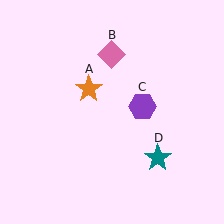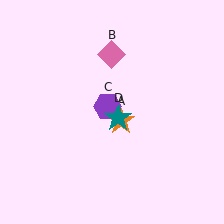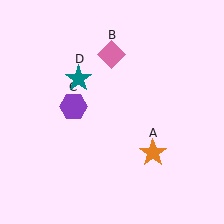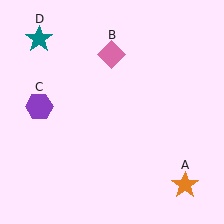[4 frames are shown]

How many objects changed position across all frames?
3 objects changed position: orange star (object A), purple hexagon (object C), teal star (object D).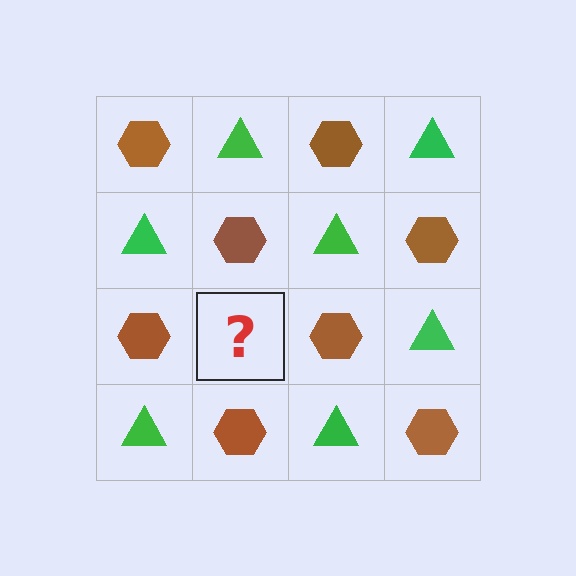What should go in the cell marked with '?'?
The missing cell should contain a green triangle.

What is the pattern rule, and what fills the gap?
The rule is that it alternates brown hexagon and green triangle in a checkerboard pattern. The gap should be filled with a green triangle.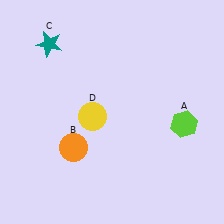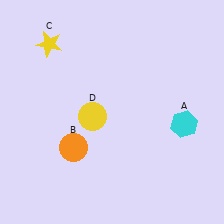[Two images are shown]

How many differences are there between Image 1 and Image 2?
There are 2 differences between the two images.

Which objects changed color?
A changed from lime to cyan. C changed from teal to yellow.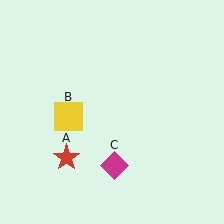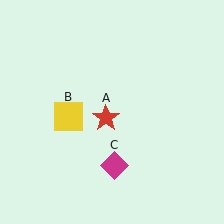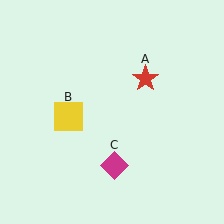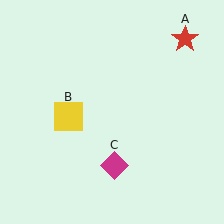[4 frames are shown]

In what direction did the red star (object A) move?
The red star (object A) moved up and to the right.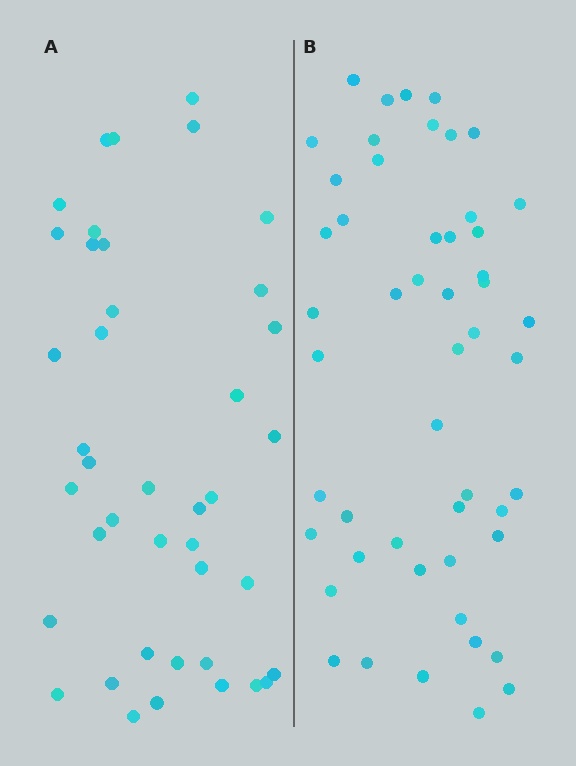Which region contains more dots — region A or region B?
Region B (the right region) has more dots.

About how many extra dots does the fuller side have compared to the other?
Region B has roughly 10 or so more dots than region A.